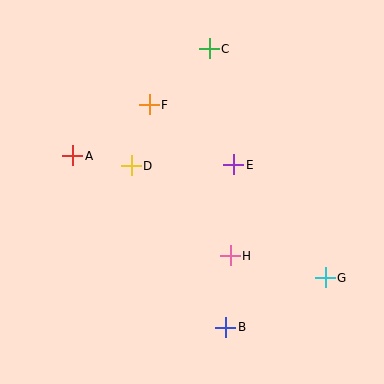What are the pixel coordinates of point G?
Point G is at (325, 278).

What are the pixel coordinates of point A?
Point A is at (73, 156).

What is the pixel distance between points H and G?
The distance between H and G is 98 pixels.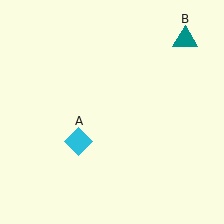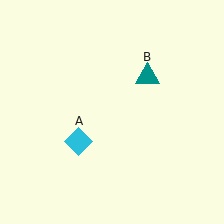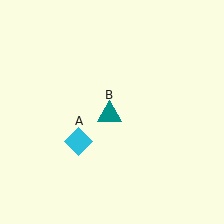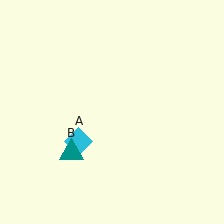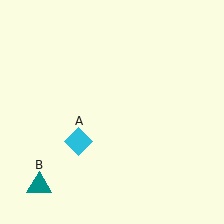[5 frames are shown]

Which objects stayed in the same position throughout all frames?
Cyan diamond (object A) remained stationary.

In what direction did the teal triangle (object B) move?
The teal triangle (object B) moved down and to the left.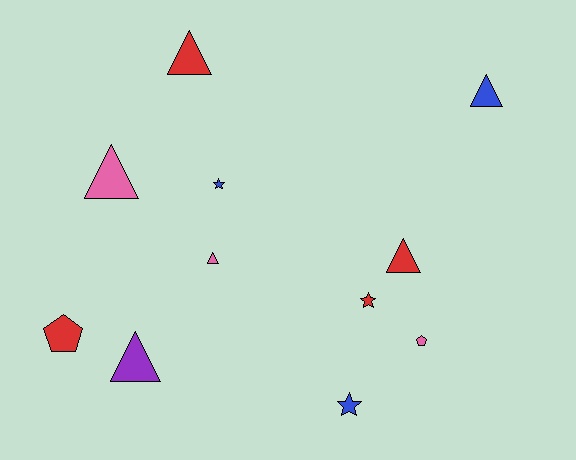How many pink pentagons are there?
There is 1 pink pentagon.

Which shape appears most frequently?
Triangle, with 6 objects.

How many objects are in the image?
There are 11 objects.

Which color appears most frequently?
Red, with 4 objects.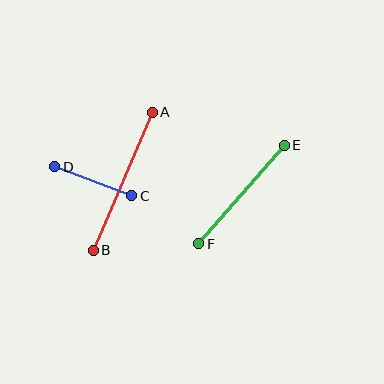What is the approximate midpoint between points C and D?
The midpoint is at approximately (93, 181) pixels.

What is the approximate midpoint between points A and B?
The midpoint is at approximately (123, 181) pixels.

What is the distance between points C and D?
The distance is approximately 82 pixels.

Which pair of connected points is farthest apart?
Points A and B are farthest apart.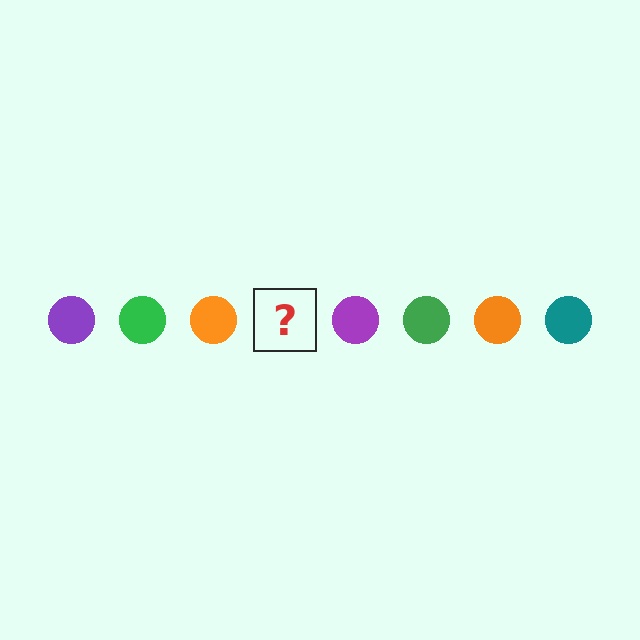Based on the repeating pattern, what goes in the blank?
The blank should be a teal circle.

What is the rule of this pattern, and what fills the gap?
The rule is that the pattern cycles through purple, green, orange, teal circles. The gap should be filled with a teal circle.